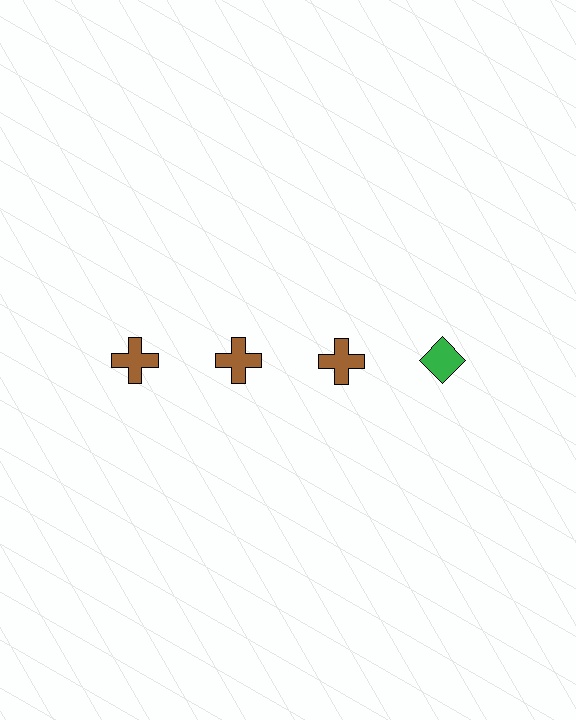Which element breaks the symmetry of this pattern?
The green diamond in the top row, second from right column breaks the symmetry. All other shapes are brown crosses.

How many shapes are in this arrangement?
There are 4 shapes arranged in a grid pattern.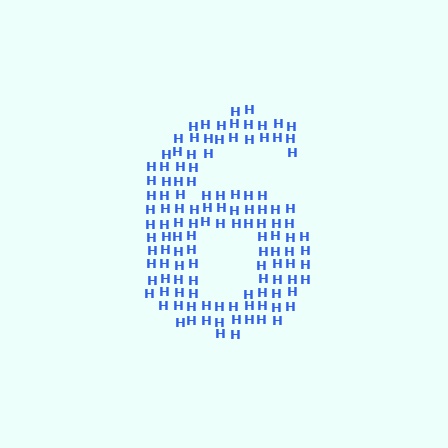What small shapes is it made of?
It is made of small letter H's.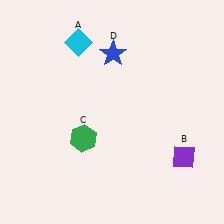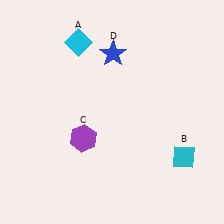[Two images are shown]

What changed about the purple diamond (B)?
In Image 1, B is purple. In Image 2, it changed to cyan.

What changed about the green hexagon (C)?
In Image 1, C is green. In Image 2, it changed to purple.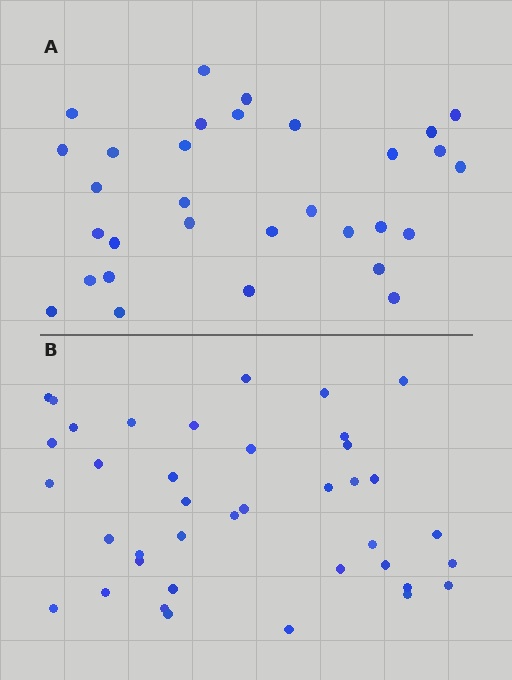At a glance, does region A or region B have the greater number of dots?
Region B (the bottom region) has more dots.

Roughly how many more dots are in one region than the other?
Region B has roughly 8 or so more dots than region A.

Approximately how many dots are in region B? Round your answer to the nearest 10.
About 40 dots. (The exact count is 39, which rounds to 40.)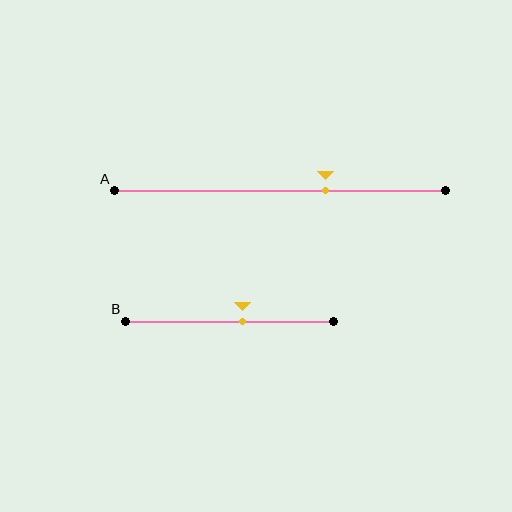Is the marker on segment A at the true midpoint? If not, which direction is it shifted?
No, the marker on segment A is shifted to the right by about 14% of the segment length.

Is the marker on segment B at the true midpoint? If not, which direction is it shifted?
No, the marker on segment B is shifted to the right by about 6% of the segment length.